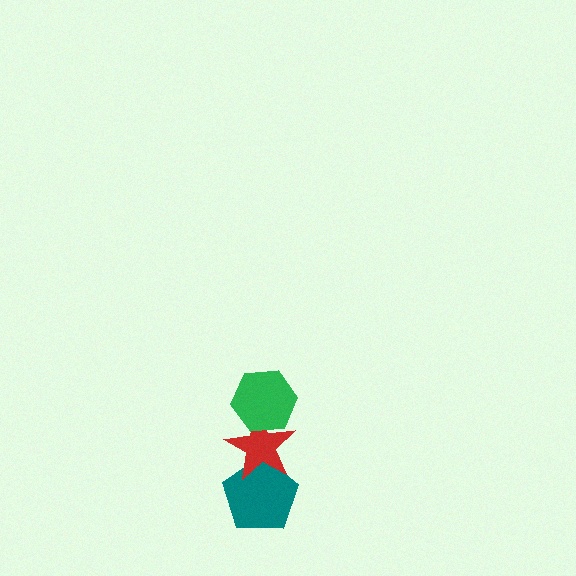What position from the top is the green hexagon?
The green hexagon is 1st from the top.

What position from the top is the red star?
The red star is 2nd from the top.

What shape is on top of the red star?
The green hexagon is on top of the red star.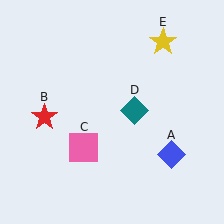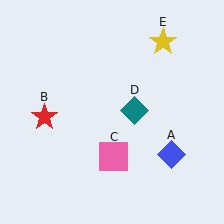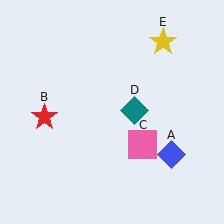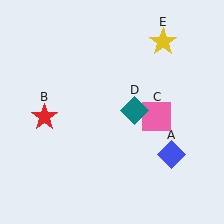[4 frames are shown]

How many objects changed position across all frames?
1 object changed position: pink square (object C).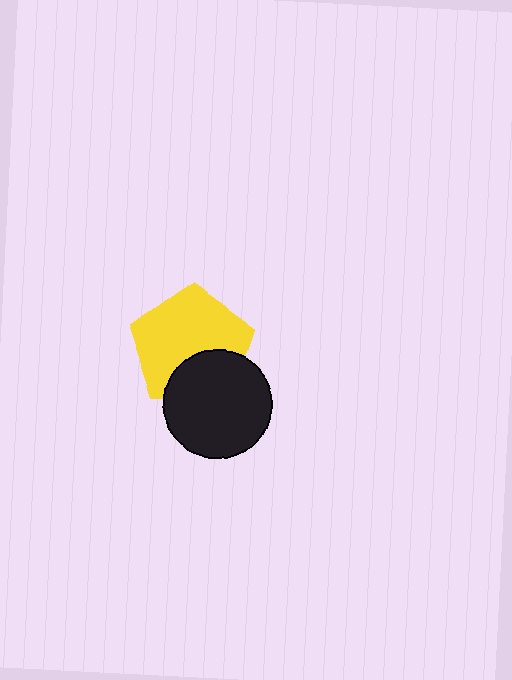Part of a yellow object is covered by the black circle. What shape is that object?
It is a pentagon.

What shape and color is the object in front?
The object in front is a black circle.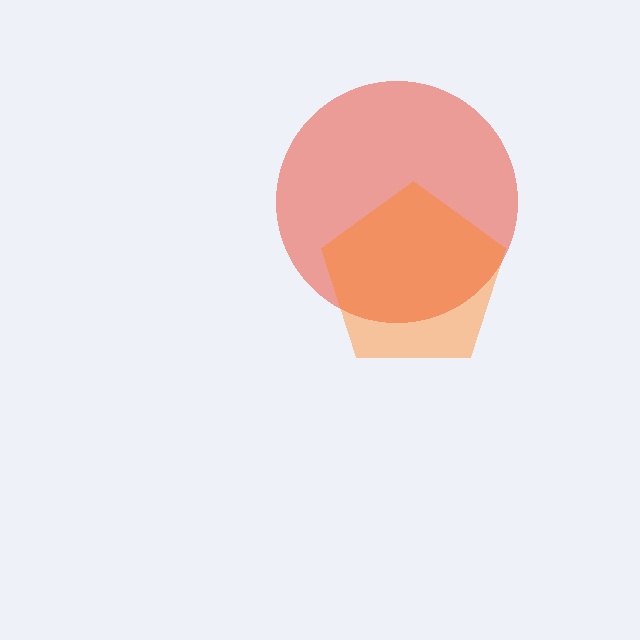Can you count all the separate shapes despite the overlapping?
Yes, there are 2 separate shapes.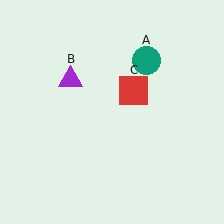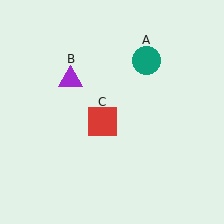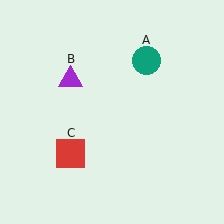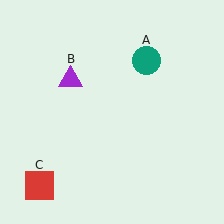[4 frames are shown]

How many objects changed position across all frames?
1 object changed position: red square (object C).